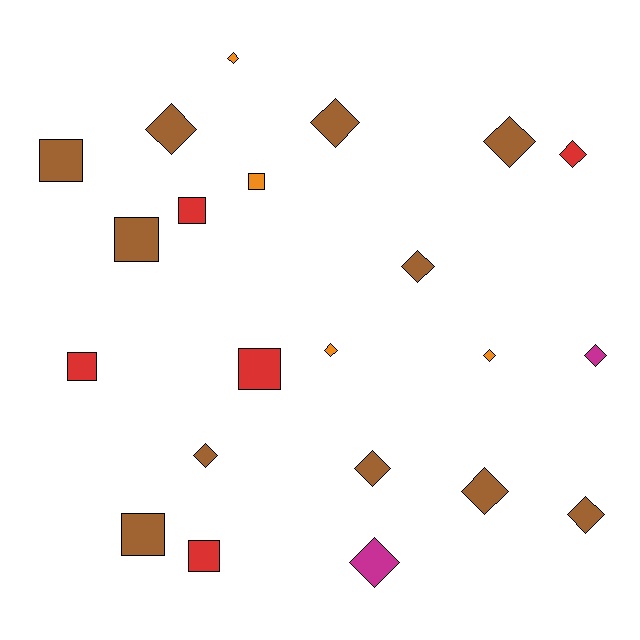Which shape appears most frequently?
Diamond, with 14 objects.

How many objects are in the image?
There are 22 objects.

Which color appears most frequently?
Brown, with 11 objects.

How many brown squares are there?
There are 3 brown squares.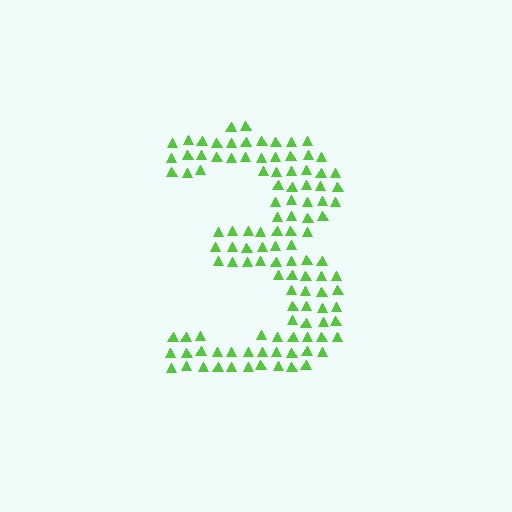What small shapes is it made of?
It is made of small triangles.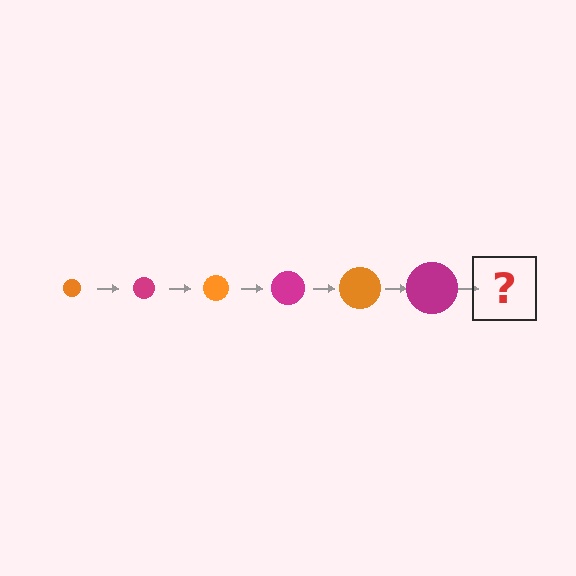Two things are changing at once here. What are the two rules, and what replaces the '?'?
The two rules are that the circle grows larger each step and the color cycles through orange and magenta. The '?' should be an orange circle, larger than the previous one.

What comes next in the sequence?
The next element should be an orange circle, larger than the previous one.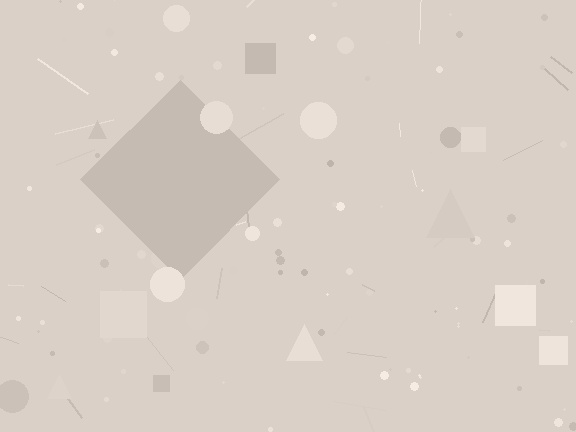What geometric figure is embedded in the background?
A diamond is embedded in the background.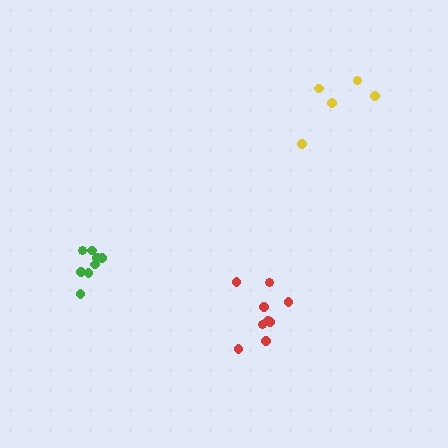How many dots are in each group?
Group 1: 5 dots, Group 2: 9 dots, Group 3: 8 dots (22 total).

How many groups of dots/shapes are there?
There are 3 groups.